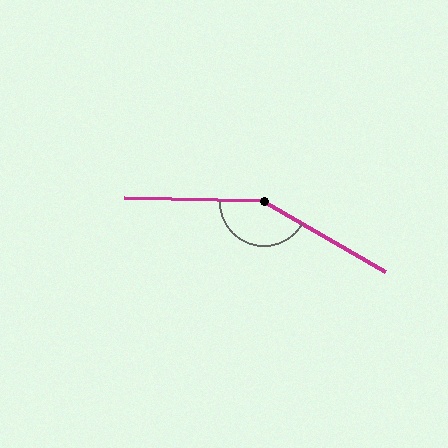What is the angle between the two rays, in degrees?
Approximately 151 degrees.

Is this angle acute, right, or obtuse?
It is obtuse.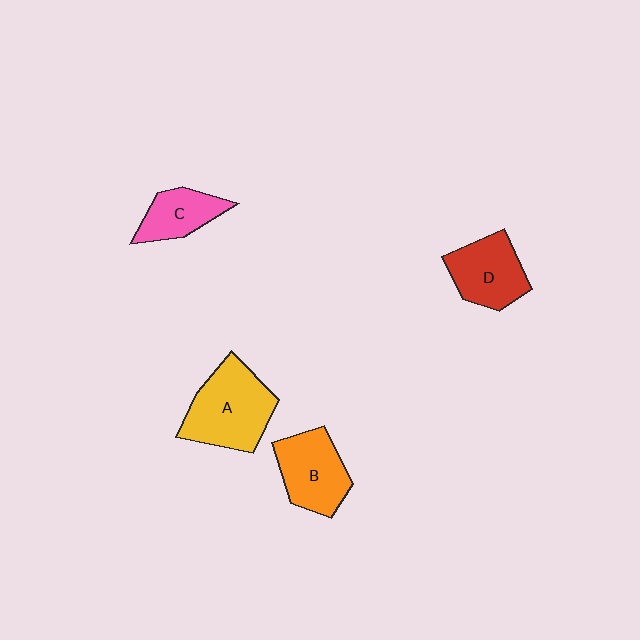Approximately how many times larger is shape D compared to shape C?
Approximately 1.3 times.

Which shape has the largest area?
Shape A (yellow).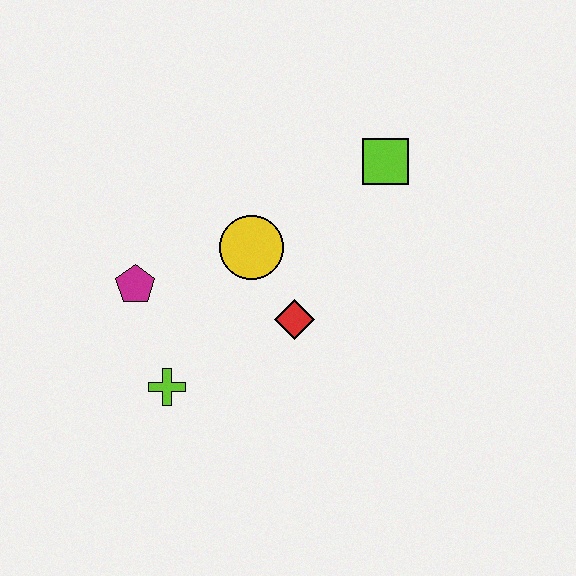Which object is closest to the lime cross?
The magenta pentagon is closest to the lime cross.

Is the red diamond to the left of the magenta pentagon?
No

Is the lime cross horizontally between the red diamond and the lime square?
No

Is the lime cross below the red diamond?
Yes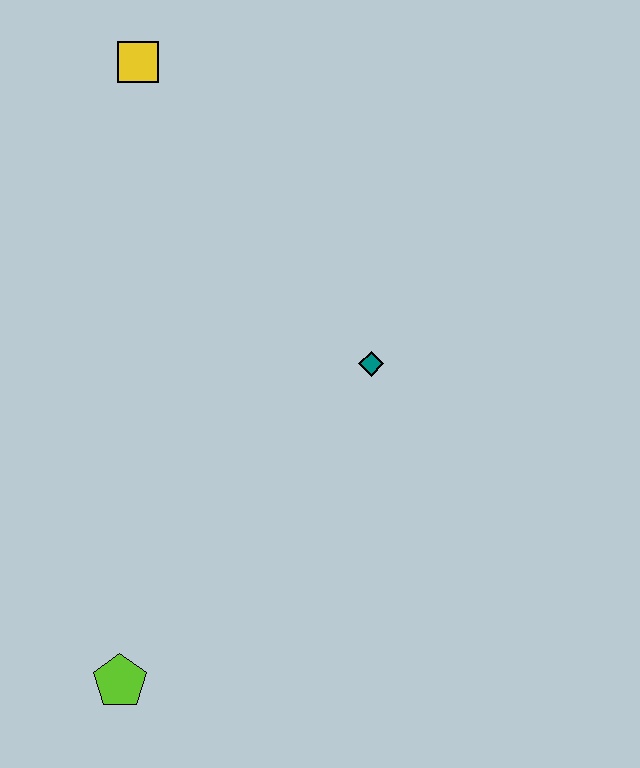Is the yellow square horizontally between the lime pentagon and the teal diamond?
Yes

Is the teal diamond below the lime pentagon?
No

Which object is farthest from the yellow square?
The lime pentagon is farthest from the yellow square.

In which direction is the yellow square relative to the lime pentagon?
The yellow square is above the lime pentagon.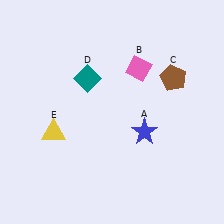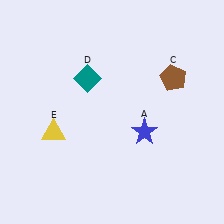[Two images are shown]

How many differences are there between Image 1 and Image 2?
There is 1 difference between the two images.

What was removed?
The pink diamond (B) was removed in Image 2.